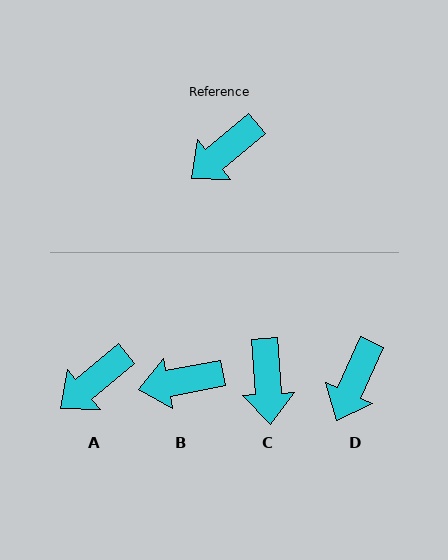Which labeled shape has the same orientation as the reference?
A.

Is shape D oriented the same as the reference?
No, it is off by about 25 degrees.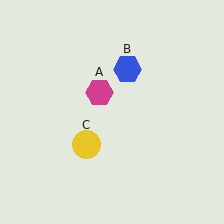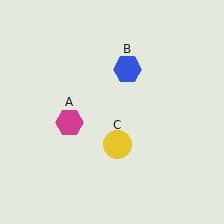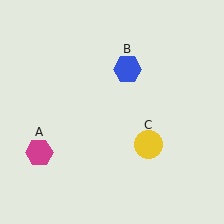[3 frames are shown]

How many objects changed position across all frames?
2 objects changed position: magenta hexagon (object A), yellow circle (object C).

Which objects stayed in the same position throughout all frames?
Blue hexagon (object B) remained stationary.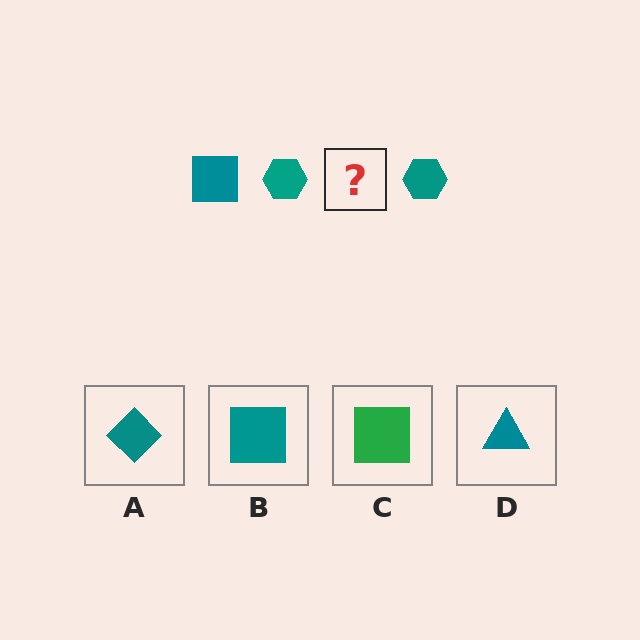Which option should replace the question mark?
Option B.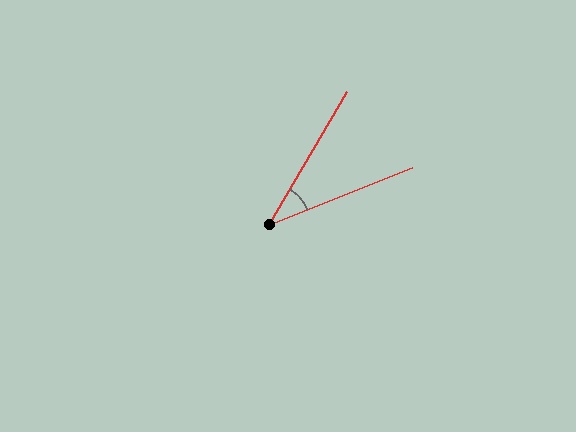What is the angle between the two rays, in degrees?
Approximately 38 degrees.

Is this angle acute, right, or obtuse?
It is acute.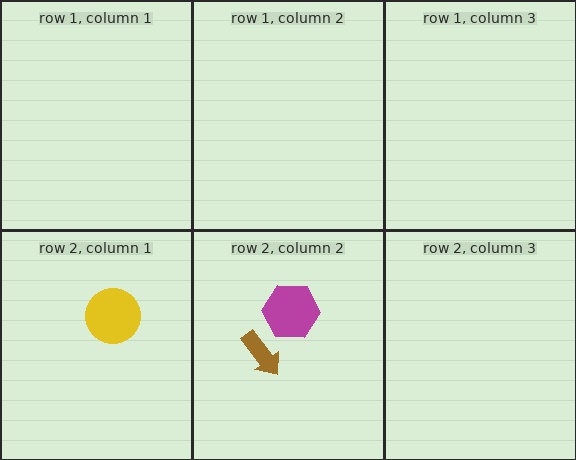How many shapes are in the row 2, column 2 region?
2.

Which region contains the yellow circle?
The row 2, column 1 region.